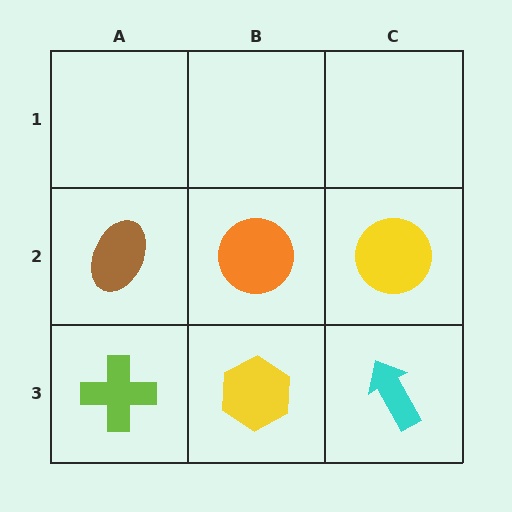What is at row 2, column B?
An orange circle.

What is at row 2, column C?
A yellow circle.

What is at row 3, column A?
A lime cross.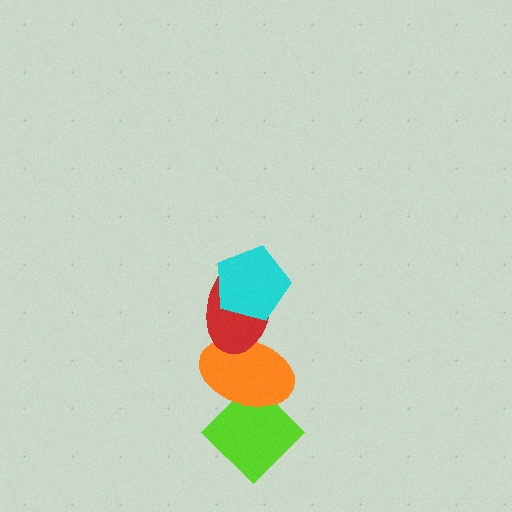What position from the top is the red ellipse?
The red ellipse is 2nd from the top.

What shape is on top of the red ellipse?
The cyan pentagon is on top of the red ellipse.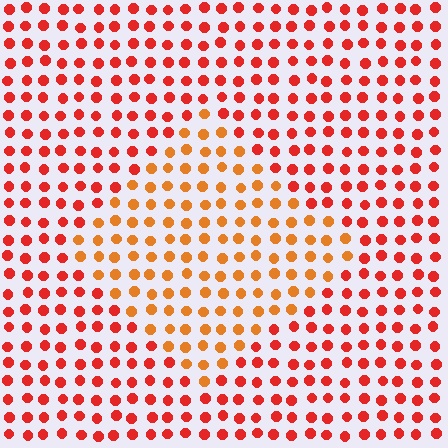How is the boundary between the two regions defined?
The boundary is defined purely by a slight shift in hue (about 28 degrees). Spacing, size, and orientation are identical on both sides.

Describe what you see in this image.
The image is filled with small red elements in a uniform arrangement. A diamond-shaped region is visible where the elements are tinted to a slightly different hue, forming a subtle color boundary.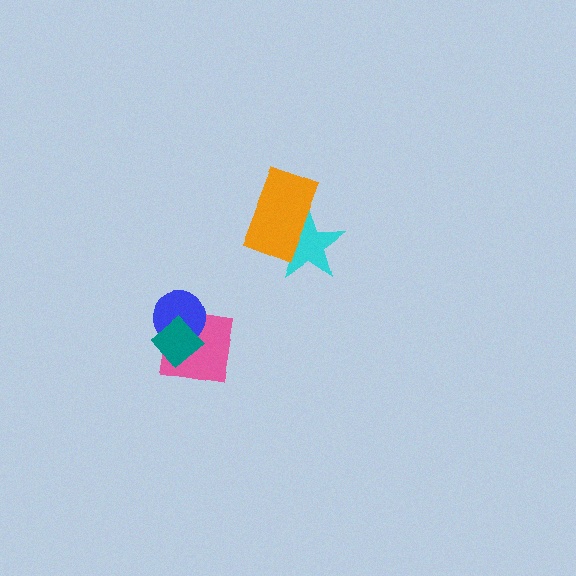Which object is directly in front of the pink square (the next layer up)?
The blue circle is directly in front of the pink square.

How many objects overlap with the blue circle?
2 objects overlap with the blue circle.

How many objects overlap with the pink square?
2 objects overlap with the pink square.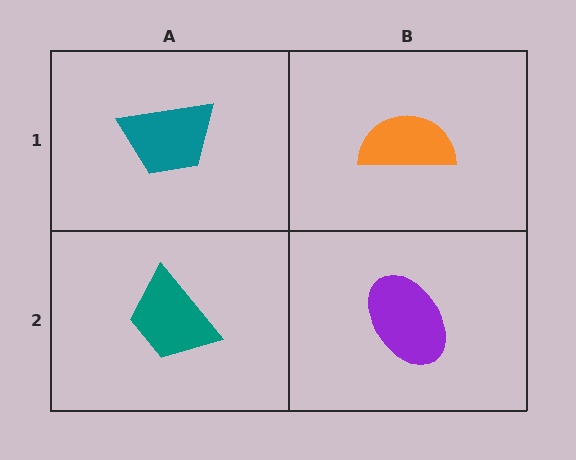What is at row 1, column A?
A teal trapezoid.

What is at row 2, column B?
A purple ellipse.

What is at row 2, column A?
A teal trapezoid.